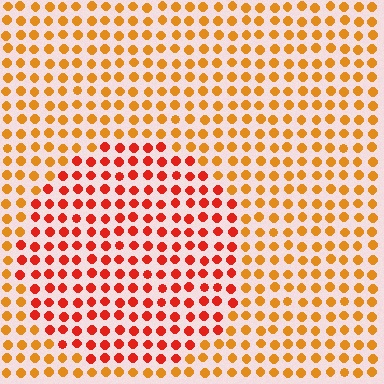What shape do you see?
I see a circle.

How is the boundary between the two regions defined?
The boundary is defined purely by a slight shift in hue (about 32 degrees). Spacing, size, and orientation are identical on both sides.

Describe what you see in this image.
The image is filled with small orange elements in a uniform arrangement. A circle-shaped region is visible where the elements are tinted to a slightly different hue, forming a subtle color boundary.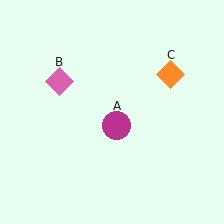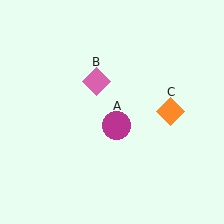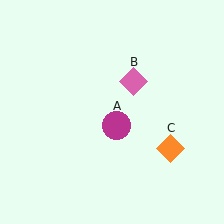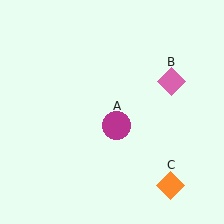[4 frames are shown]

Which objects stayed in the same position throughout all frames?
Magenta circle (object A) remained stationary.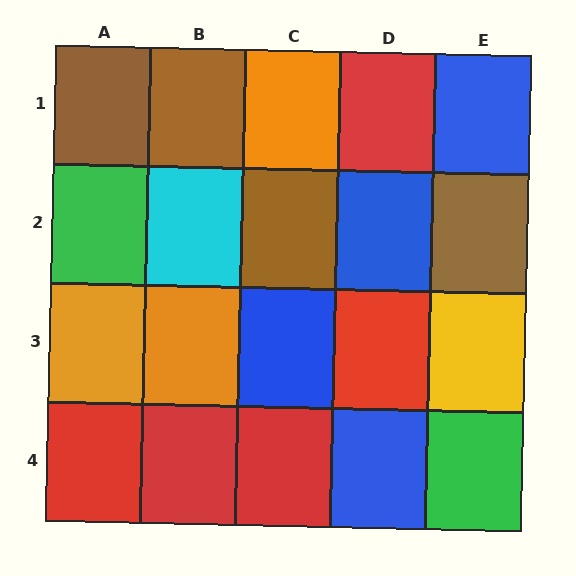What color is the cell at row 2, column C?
Brown.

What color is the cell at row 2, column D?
Blue.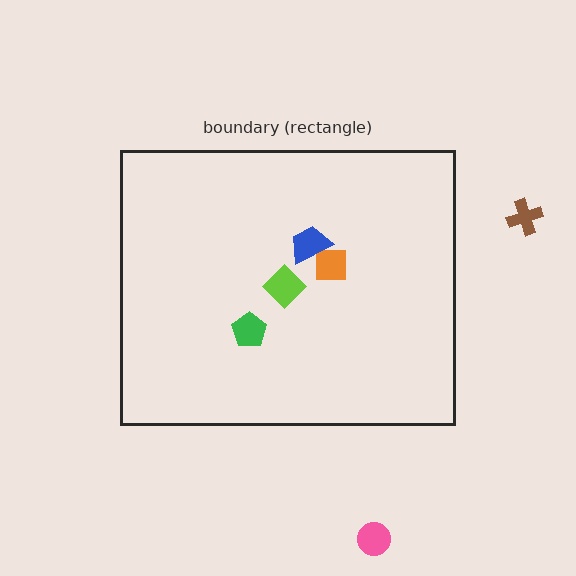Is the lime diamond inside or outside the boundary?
Inside.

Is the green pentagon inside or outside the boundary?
Inside.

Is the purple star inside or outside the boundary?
Inside.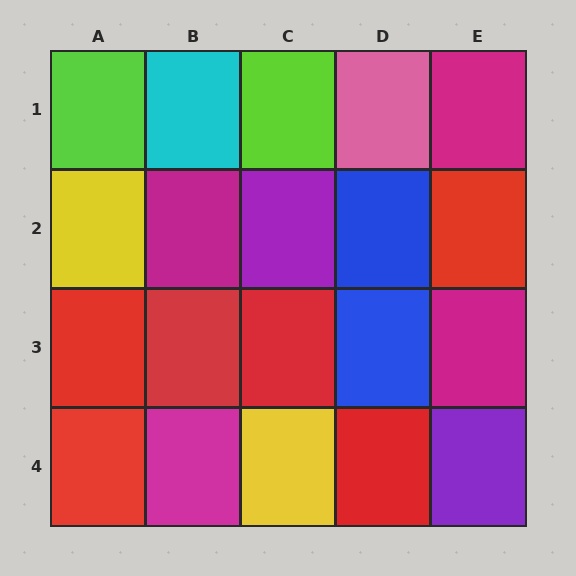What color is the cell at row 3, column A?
Red.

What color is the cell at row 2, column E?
Red.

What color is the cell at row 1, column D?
Pink.